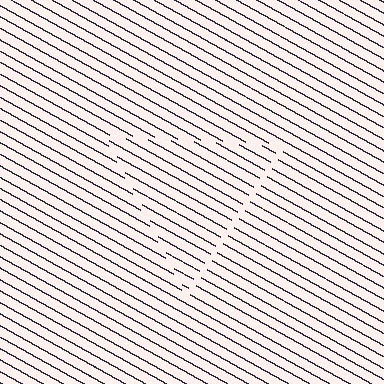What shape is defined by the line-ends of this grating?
An illusory triangle. The interior of the shape contains the same grating, shifted by half a period — the contour is defined by the phase discontinuity where line-ends from the inner and outer gratings abut.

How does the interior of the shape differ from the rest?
The interior of the shape contains the same grating, shifted by half a period — the contour is defined by the phase discontinuity where line-ends from the inner and outer gratings abut.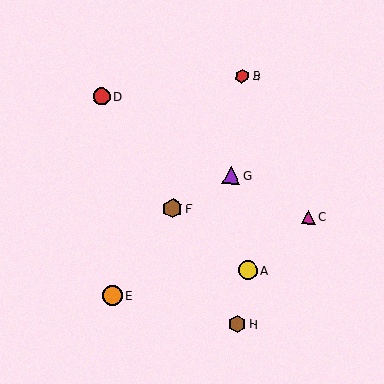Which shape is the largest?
The orange circle (labeled E) is the largest.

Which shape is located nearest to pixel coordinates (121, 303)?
The orange circle (labeled E) at (112, 295) is nearest to that location.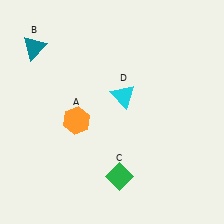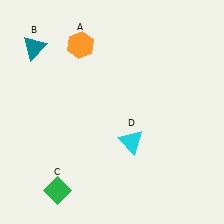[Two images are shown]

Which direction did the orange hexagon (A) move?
The orange hexagon (A) moved up.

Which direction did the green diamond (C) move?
The green diamond (C) moved left.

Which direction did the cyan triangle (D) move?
The cyan triangle (D) moved down.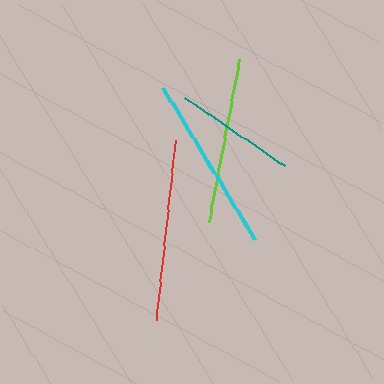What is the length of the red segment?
The red segment is approximately 181 pixels long.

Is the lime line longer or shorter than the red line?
The red line is longer than the lime line.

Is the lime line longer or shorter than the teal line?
The lime line is longer than the teal line.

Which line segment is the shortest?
The teal line is the shortest at approximately 121 pixels.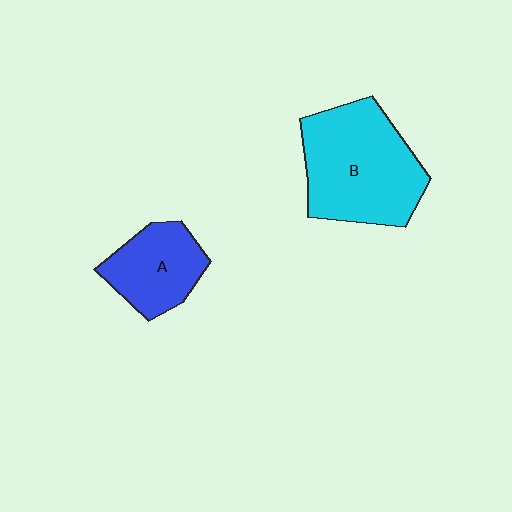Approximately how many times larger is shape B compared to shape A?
Approximately 1.8 times.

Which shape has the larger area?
Shape B (cyan).